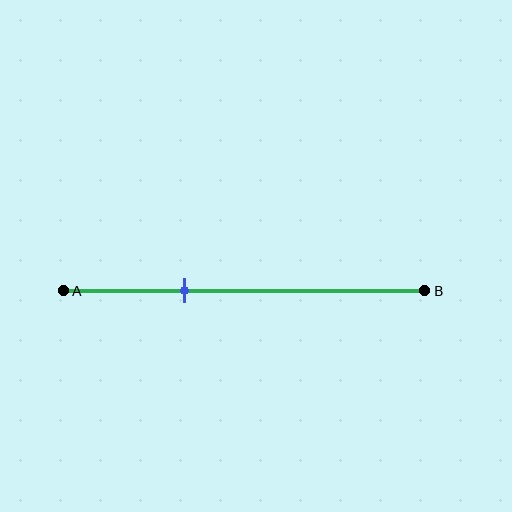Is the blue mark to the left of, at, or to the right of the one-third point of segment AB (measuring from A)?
The blue mark is approximately at the one-third point of segment AB.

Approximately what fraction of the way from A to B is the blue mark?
The blue mark is approximately 35% of the way from A to B.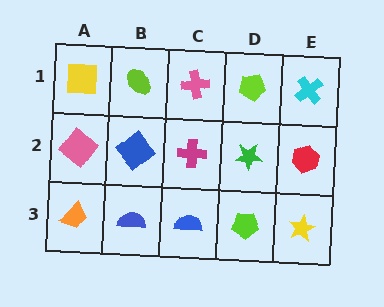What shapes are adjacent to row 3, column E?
A red hexagon (row 2, column E), a lime pentagon (row 3, column D).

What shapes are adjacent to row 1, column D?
A green star (row 2, column D), a pink cross (row 1, column C), a cyan cross (row 1, column E).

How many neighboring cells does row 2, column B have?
4.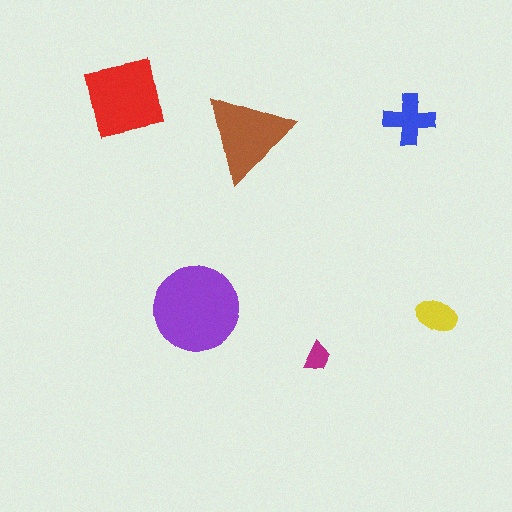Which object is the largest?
The purple circle.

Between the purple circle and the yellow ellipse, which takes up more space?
The purple circle.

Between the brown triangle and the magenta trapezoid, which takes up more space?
The brown triangle.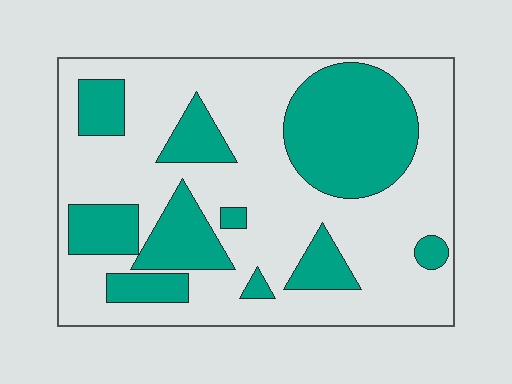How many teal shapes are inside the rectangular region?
10.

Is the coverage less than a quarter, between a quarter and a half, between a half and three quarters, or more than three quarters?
Between a quarter and a half.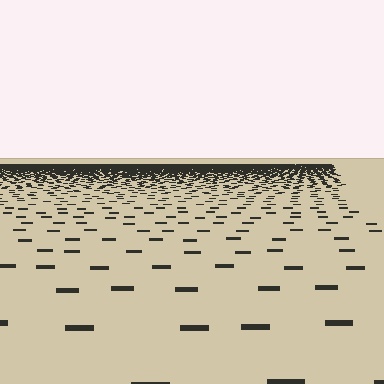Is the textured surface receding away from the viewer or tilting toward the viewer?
The surface is receding away from the viewer. Texture elements get smaller and denser toward the top.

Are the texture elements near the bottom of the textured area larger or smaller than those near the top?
Larger. Near the bottom, elements are closer to the viewer and appear at a bigger on-screen size.